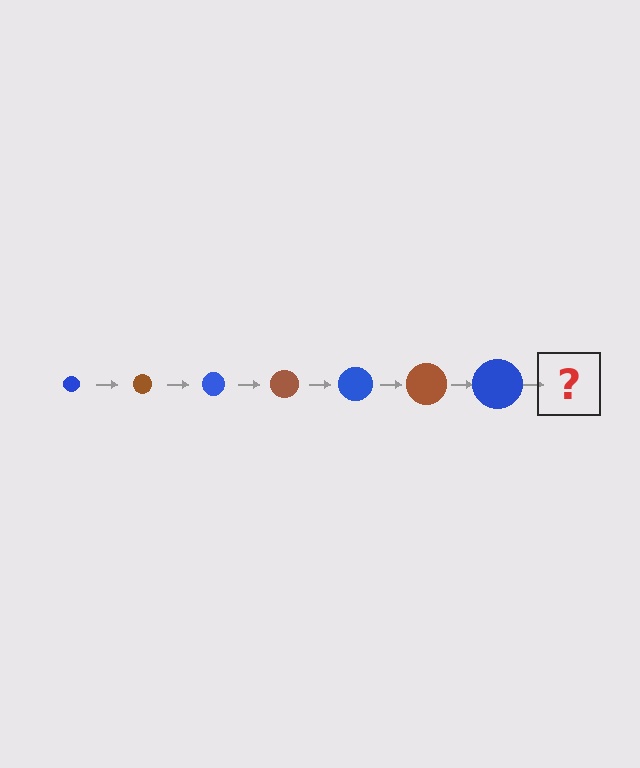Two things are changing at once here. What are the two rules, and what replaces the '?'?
The two rules are that the circle grows larger each step and the color cycles through blue and brown. The '?' should be a brown circle, larger than the previous one.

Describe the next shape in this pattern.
It should be a brown circle, larger than the previous one.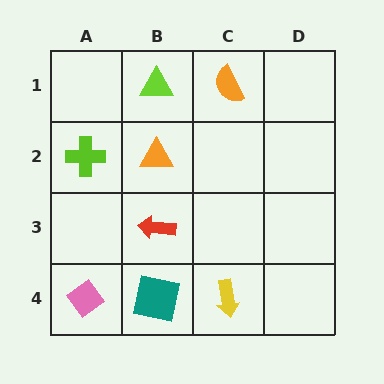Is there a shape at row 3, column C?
No, that cell is empty.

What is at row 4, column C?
A yellow arrow.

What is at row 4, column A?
A pink diamond.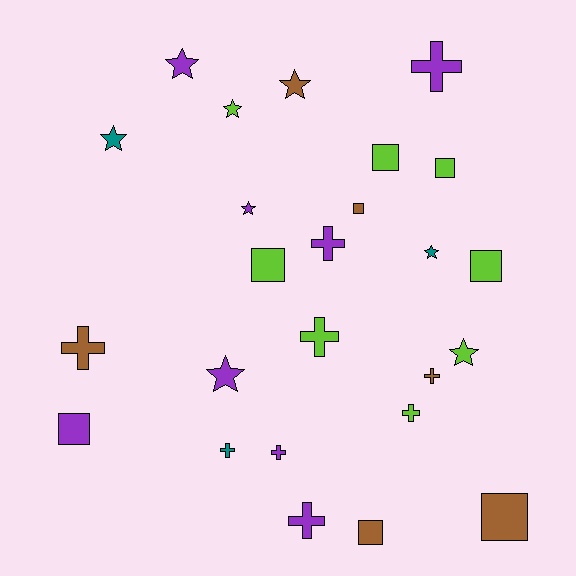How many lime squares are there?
There are 4 lime squares.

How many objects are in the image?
There are 25 objects.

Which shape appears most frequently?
Cross, with 9 objects.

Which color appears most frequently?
Purple, with 8 objects.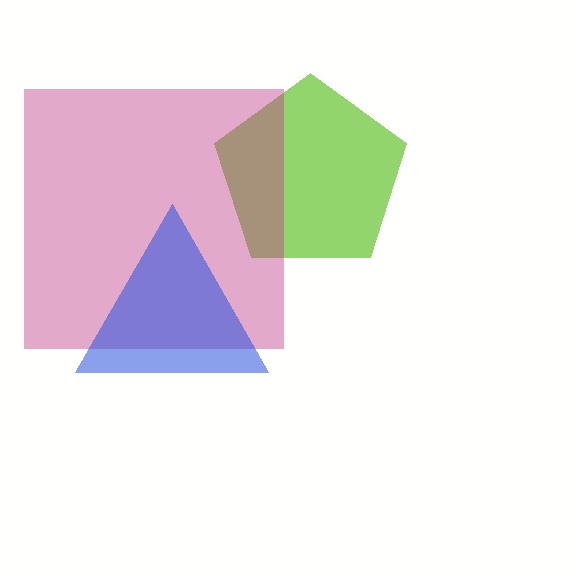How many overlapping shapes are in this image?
There are 3 overlapping shapes in the image.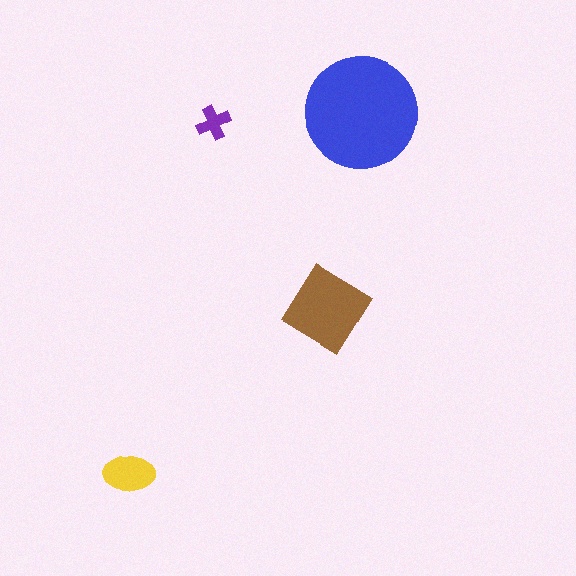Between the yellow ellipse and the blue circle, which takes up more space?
The blue circle.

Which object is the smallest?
The purple cross.